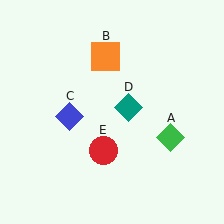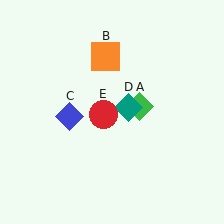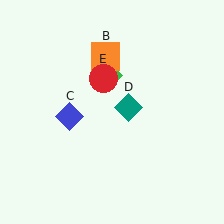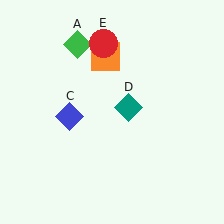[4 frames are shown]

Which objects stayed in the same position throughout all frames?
Orange square (object B) and blue diamond (object C) and teal diamond (object D) remained stationary.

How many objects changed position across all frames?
2 objects changed position: green diamond (object A), red circle (object E).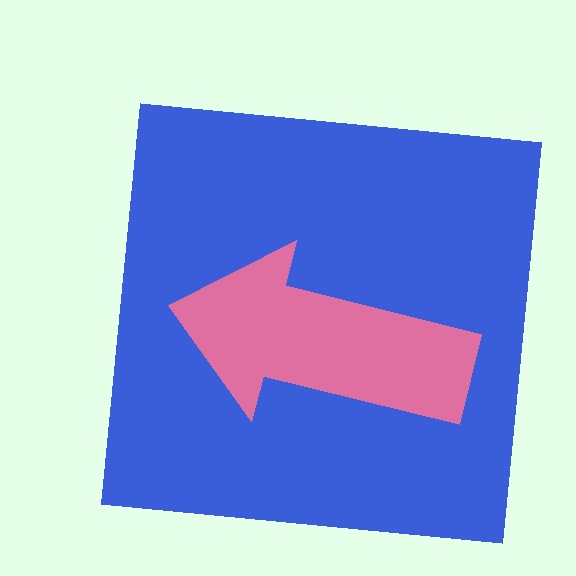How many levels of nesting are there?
2.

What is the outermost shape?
The blue square.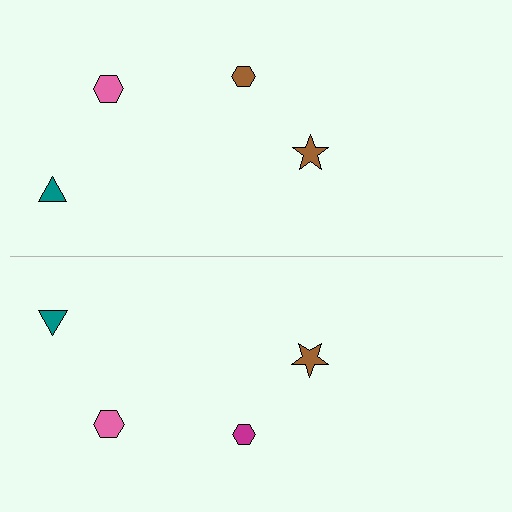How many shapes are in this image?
There are 8 shapes in this image.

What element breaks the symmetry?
The magenta hexagon on the bottom side breaks the symmetry — its mirror counterpart is brown.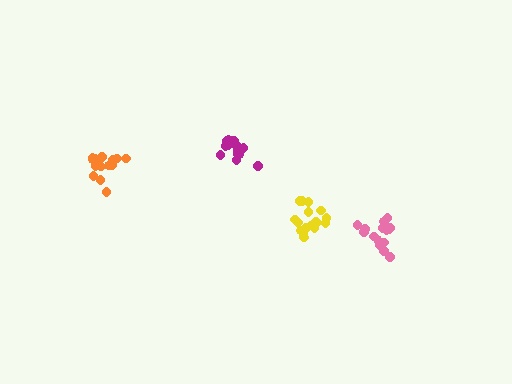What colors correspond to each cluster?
The clusters are colored: magenta, orange, yellow, pink.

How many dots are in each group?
Group 1: 14 dots, Group 2: 16 dots, Group 3: 17 dots, Group 4: 16 dots (63 total).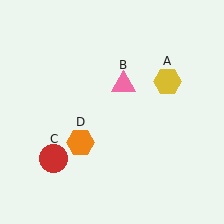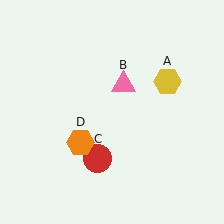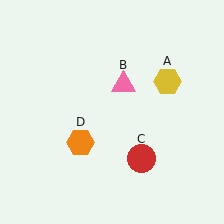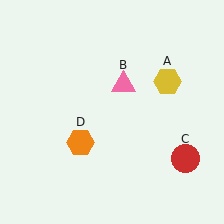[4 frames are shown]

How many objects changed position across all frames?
1 object changed position: red circle (object C).